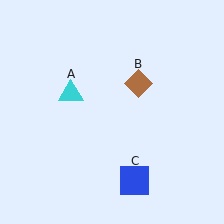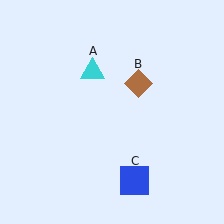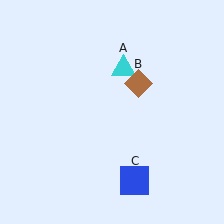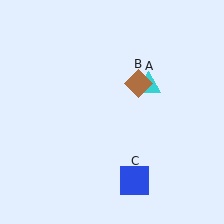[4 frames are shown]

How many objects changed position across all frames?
1 object changed position: cyan triangle (object A).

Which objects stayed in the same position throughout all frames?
Brown diamond (object B) and blue square (object C) remained stationary.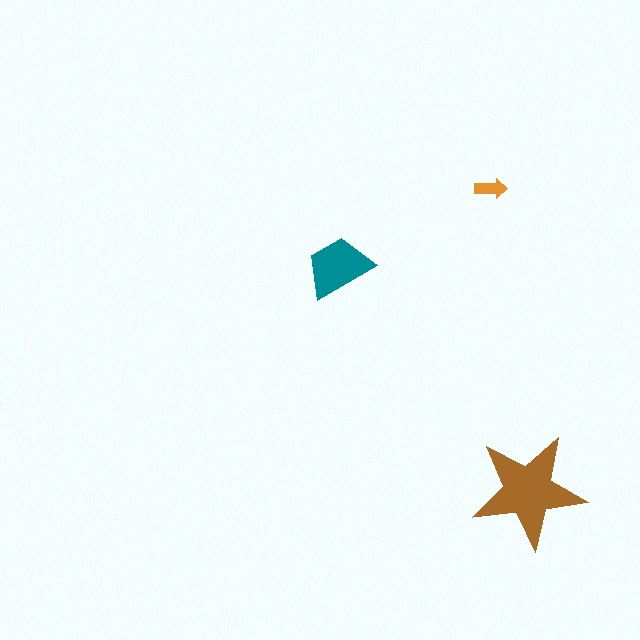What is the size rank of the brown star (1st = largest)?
1st.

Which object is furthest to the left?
The teal trapezoid is leftmost.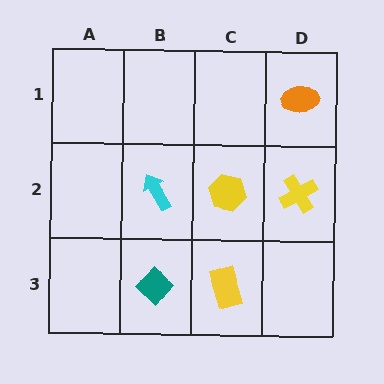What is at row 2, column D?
A yellow cross.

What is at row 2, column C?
A yellow hexagon.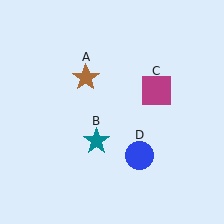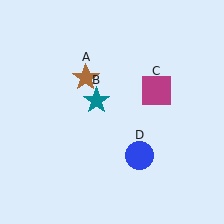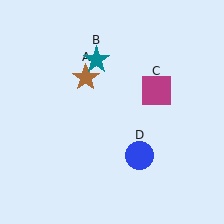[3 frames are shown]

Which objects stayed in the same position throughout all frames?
Brown star (object A) and magenta square (object C) and blue circle (object D) remained stationary.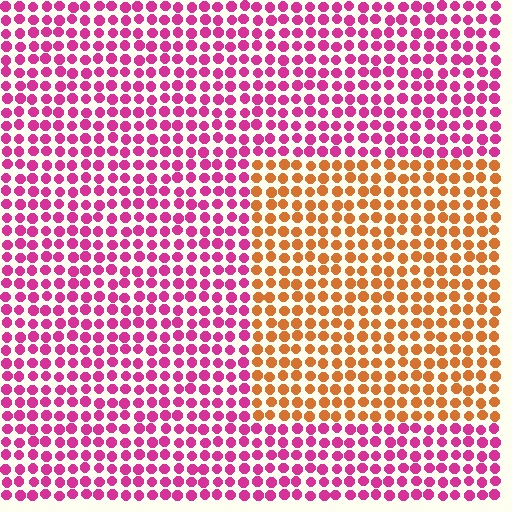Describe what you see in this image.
The image is filled with small magenta elements in a uniform arrangement. A rectangle-shaped region is visible where the elements are tinted to a slightly different hue, forming a subtle color boundary.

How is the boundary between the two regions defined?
The boundary is defined purely by a slight shift in hue (about 62 degrees). Spacing, size, and orientation are identical on both sides.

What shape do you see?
I see a rectangle.